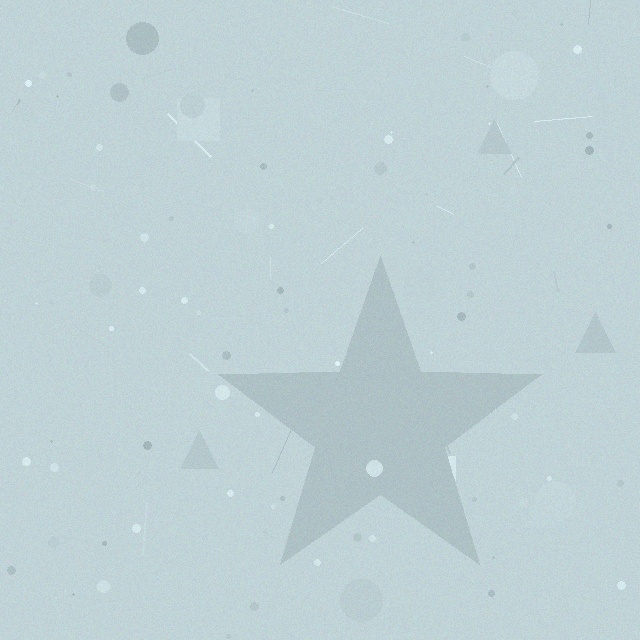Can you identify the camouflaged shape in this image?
The camouflaged shape is a star.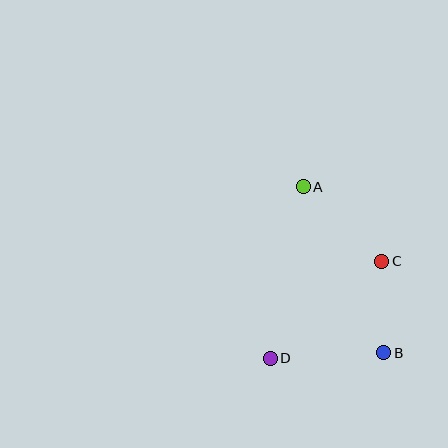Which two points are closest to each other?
Points B and C are closest to each other.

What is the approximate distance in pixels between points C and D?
The distance between C and D is approximately 147 pixels.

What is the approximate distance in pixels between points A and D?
The distance between A and D is approximately 175 pixels.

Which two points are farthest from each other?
Points A and B are farthest from each other.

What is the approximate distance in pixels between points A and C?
The distance between A and C is approximately 108 pixels.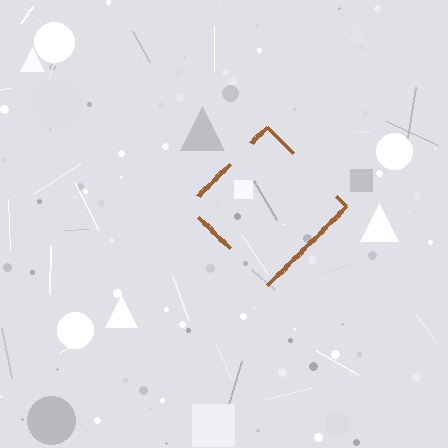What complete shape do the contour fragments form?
The contour fragments form a diamond.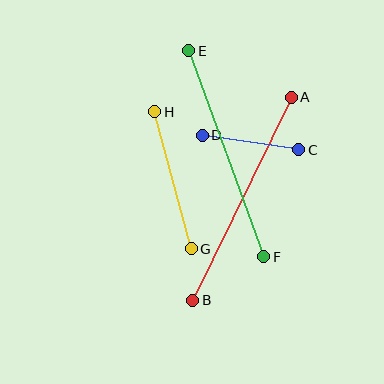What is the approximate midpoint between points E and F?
The midpoint is at approximately (226, 154) pixels.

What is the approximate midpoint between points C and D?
The midpoint is at approximately (250, 142) pixels.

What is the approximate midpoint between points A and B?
The midpoint is at approximately (242, 199) pixels.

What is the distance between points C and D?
The distance is approximately 98 pixels.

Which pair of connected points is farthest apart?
Points A and B are farthest apart.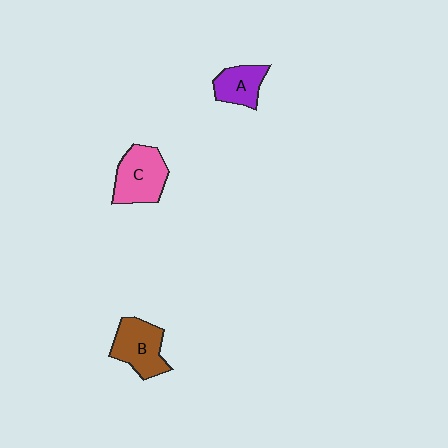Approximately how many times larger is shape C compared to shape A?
Approximately 1.5 times.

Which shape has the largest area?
Shape C (pink).